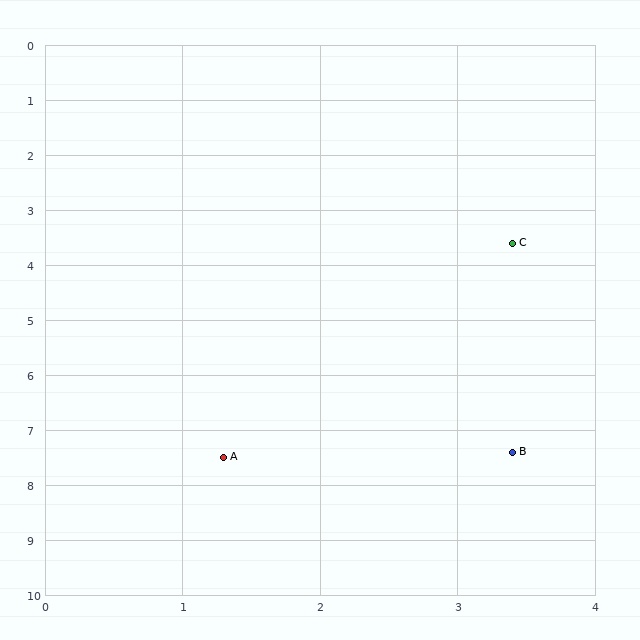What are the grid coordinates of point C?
Point C is at approximately (3.4, 3.6).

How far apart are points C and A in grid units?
Points C and A are about 4.4 grid units apart.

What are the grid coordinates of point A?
Point A is at approximately (1.3, 7.5).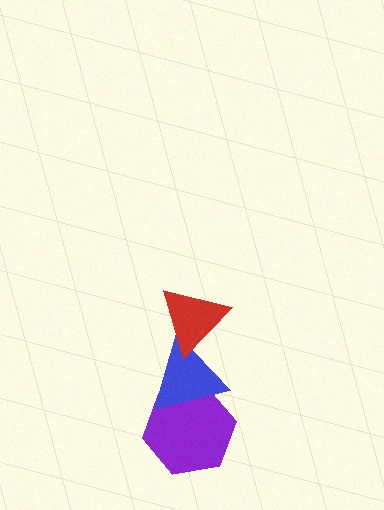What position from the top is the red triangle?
The red triangle is 1st from the top.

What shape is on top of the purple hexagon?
The blue triangle is on top of the purple hexagon.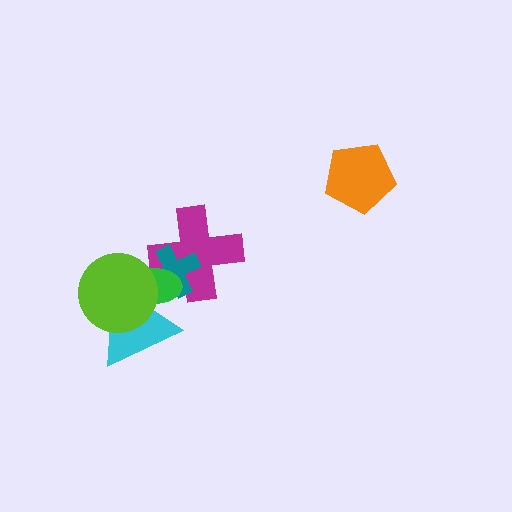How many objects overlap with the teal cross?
2 objects overlap with the teal cross.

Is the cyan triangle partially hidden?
Yes, it is partially covered by another shape.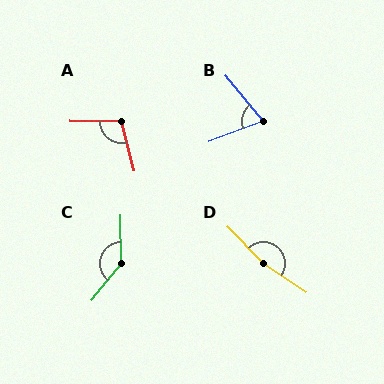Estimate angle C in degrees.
Approximately 140 degrees.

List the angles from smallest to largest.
B (71°), A (104°), C (140°), D (168°).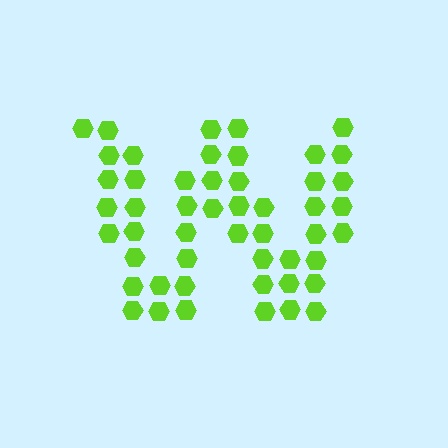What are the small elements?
The small elements are hexagons.